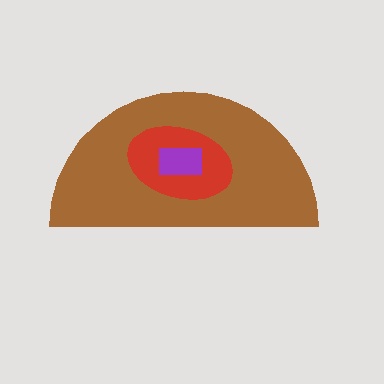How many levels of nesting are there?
3.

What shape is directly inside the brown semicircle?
The red ellipse.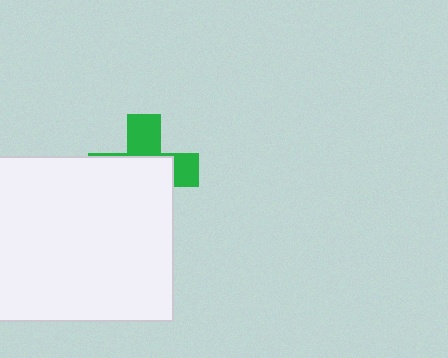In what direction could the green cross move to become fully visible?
The green cross could move up. That would shift it out from behind the white rectangle entirely.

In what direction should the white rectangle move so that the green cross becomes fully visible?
The white rectangle should move down. That is the shortest direction to clear the overlap and leave the green cross fully visible.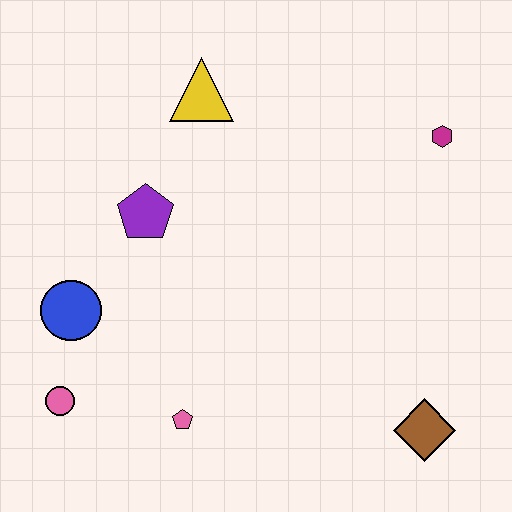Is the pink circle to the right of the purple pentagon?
No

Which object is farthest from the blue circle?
The magenta hexagon is farthest from the blue circle.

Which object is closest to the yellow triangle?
The purple pentagon is closest to the yellow triangle.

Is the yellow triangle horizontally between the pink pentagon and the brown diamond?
Yes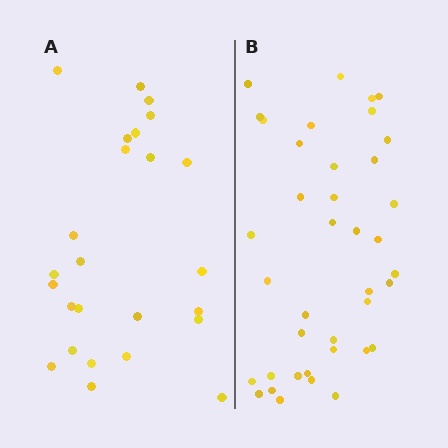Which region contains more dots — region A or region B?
Region B (the right region) has more dots.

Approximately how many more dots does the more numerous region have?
Region B has approximately 15 more dots than region A.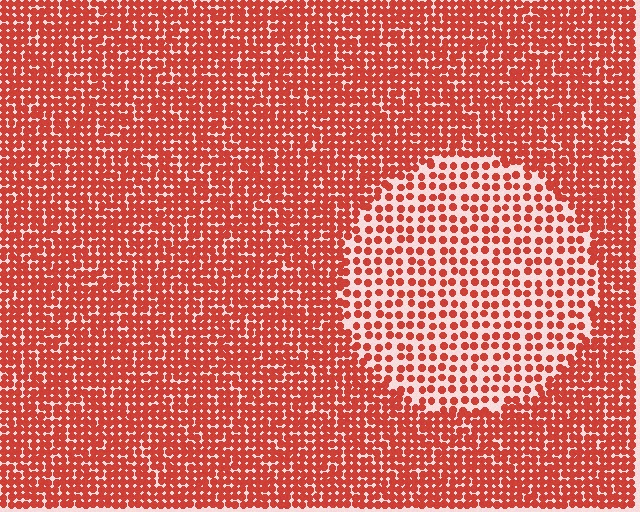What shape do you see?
I see a circle.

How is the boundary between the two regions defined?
The boundary is defined by a change in element density (approximately 2.0x ratio). All elements are the same color, size, and shape.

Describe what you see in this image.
The image contains small red elements arranged at two different densities. A circle-shaped region is visible where the elements are less densely packed than the surrounding area.